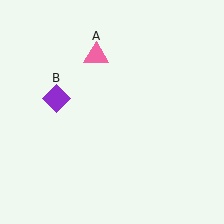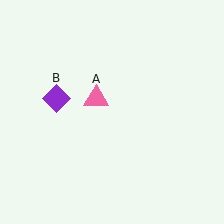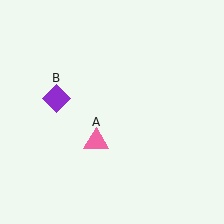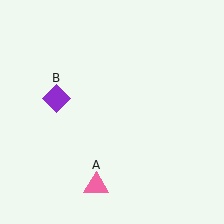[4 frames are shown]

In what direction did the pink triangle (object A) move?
The pink triangle (object A) moved down.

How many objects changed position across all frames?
1 object changed position: pink triangle (object A).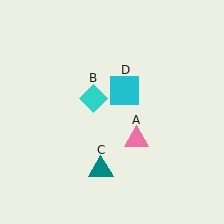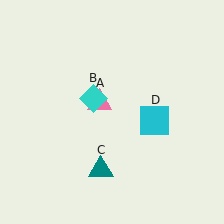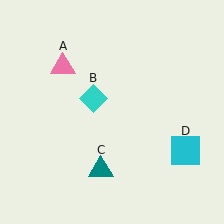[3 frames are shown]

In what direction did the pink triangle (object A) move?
The pink triangle (object A) moved up and to the left.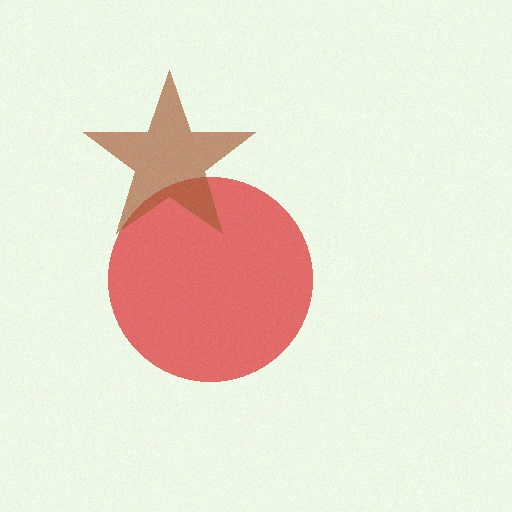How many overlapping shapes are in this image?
There are 2 overlapping shapes in the image.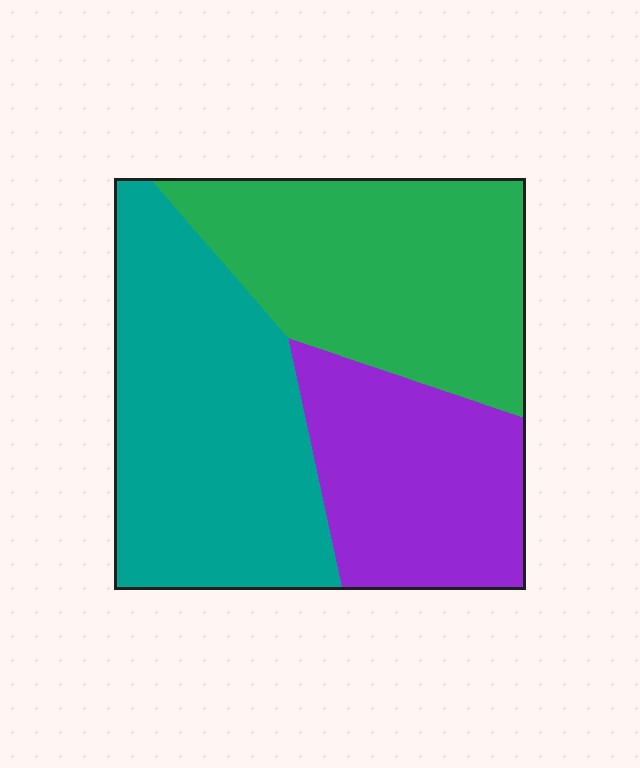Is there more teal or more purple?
Teal.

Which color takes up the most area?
Teal, at roughly 40%.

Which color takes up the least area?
Purple, at roughly 25%.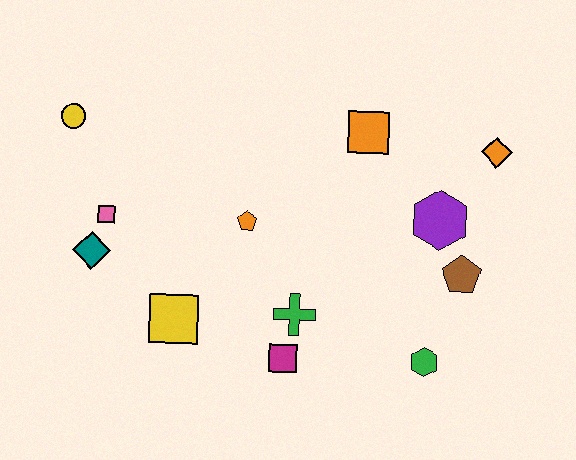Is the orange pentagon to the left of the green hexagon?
Yes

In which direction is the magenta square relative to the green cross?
The magenta square is below the green cross.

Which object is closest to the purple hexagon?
The brown pentagon is closest to the purple hexagon.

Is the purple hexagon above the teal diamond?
Yes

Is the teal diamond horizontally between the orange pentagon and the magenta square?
No